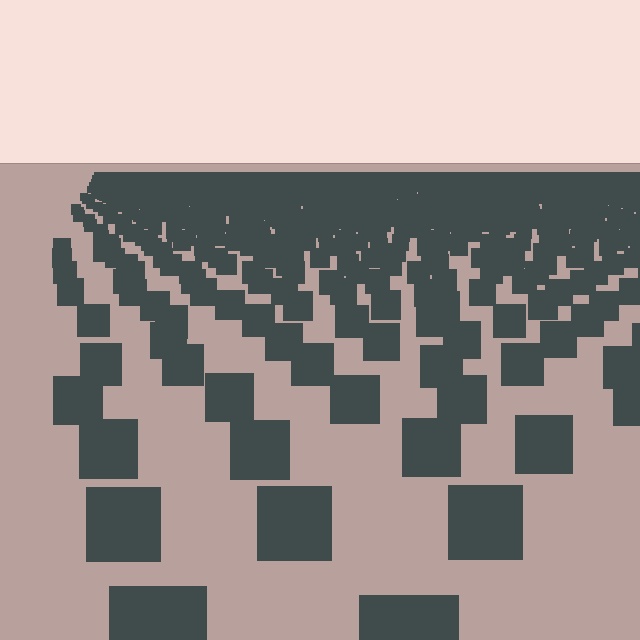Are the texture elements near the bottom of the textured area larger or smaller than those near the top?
Larger. Near the bottom, elements are closer to the viewer and appear at a bigger on-screen size.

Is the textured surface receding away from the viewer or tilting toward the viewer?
The surface is receding away from the viewer. Texture elements get smaller and denser toward the top.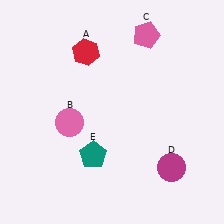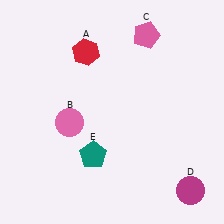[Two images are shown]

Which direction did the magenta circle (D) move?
The magenta circle (D) moved down.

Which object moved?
The magenta circle (D) moved down.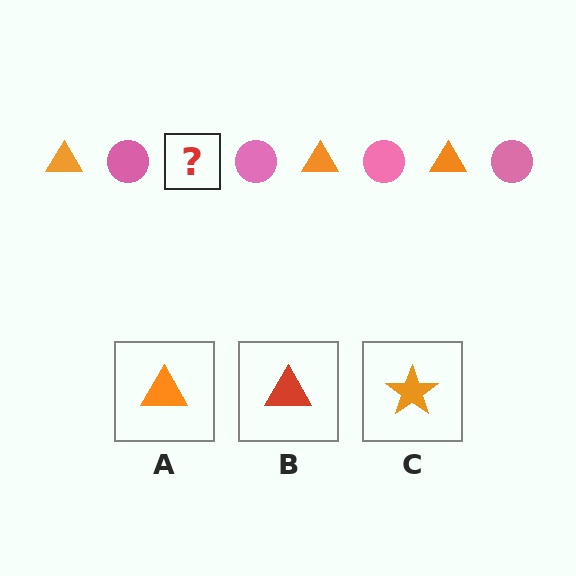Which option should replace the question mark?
Option A.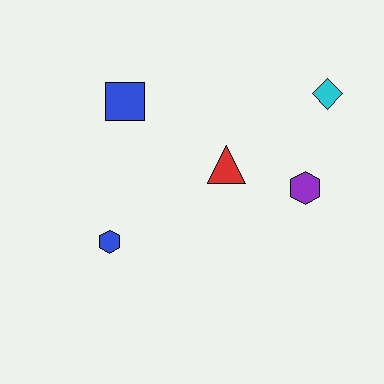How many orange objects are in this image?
There are no orange objects.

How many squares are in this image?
There is 1 square.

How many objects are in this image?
There are 5 objects.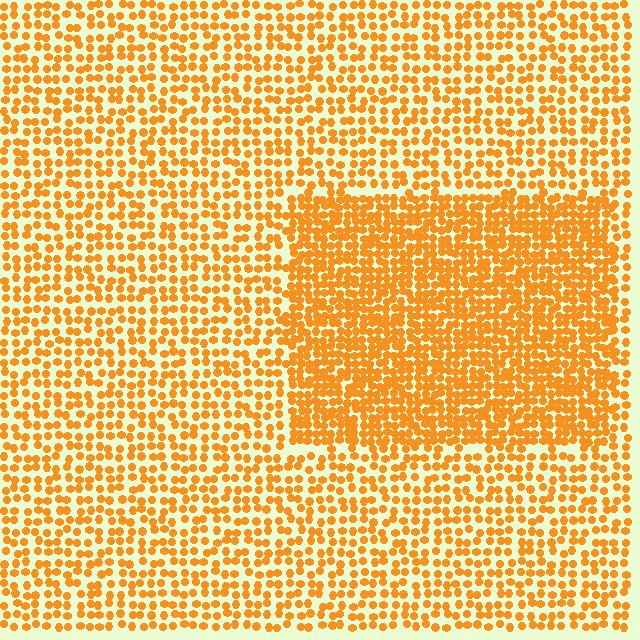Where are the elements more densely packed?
The elements are more densely packed inside the rectangle boundary.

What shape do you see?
I see a rectangle.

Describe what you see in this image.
The image contains small orange elements arranged at two different densities. A rectangle-shaped region is visible where the elements are more densely packed than the surrounding area.